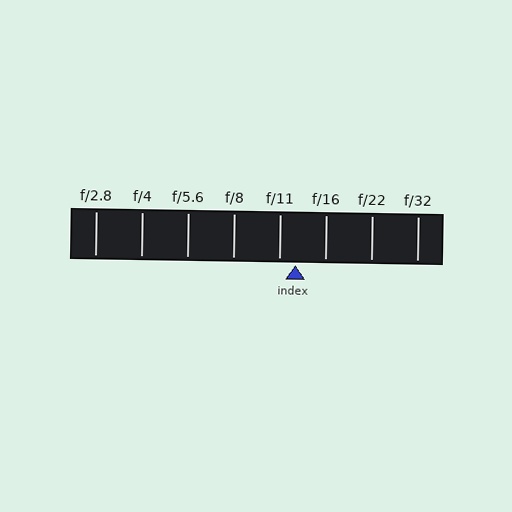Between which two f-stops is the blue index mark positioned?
The index mark is between f/11 and f/16.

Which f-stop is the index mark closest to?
The index mark is closest to f/11.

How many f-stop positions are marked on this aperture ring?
There are 8 f-stop positions marked.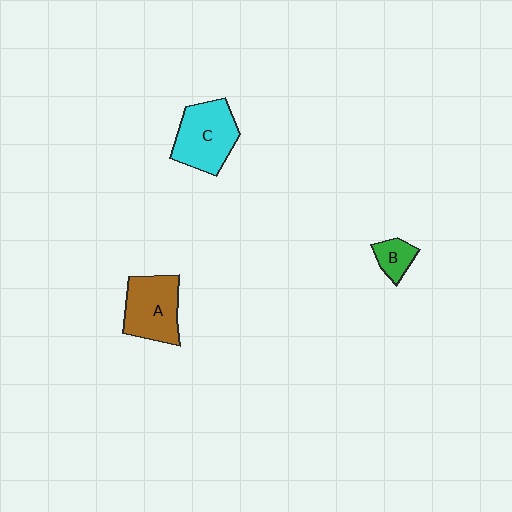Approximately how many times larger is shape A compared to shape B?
Approximately 2.6 times.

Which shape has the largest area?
Shape C (cyan).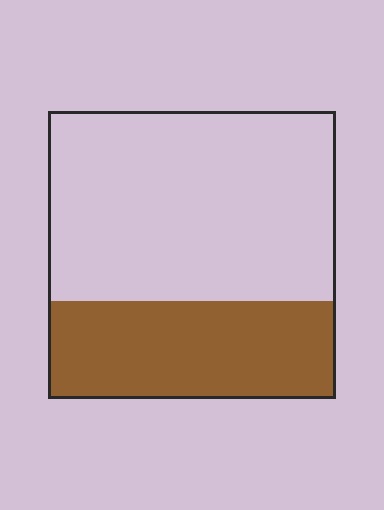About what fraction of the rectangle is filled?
About one third (1/3).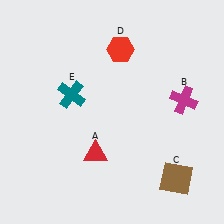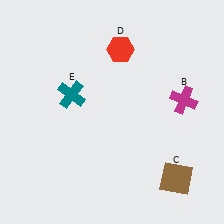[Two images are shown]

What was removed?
The red triangle (A) was removed in Image 2.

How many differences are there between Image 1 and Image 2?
There is 1 difference between the two images.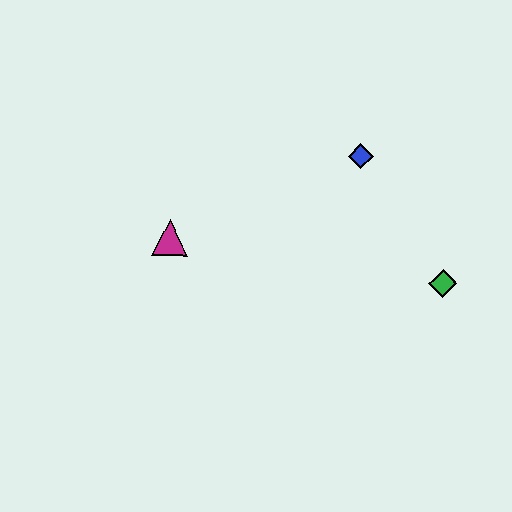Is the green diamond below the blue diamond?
Yes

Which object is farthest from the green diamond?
The magenta triangle is farthest from the green diamond.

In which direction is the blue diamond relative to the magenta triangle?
The blue diamond is to the right of the magenta triangle.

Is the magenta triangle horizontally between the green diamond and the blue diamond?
No